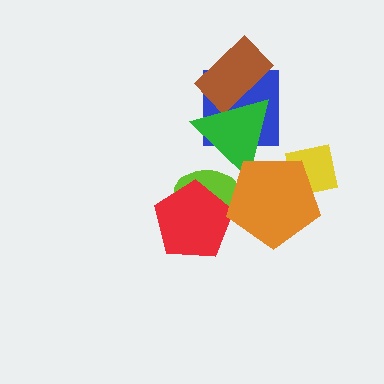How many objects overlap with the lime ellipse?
3 objects overlap with the lime ellipse.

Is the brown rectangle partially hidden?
Yes, it is partially covered by another shape.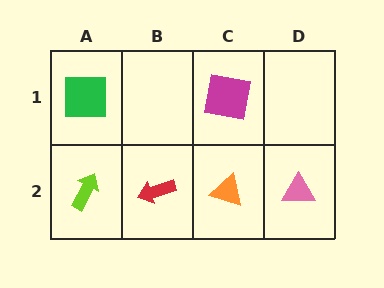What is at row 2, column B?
A red arrow.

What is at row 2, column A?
A lime arrow.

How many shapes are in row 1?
2 shapes.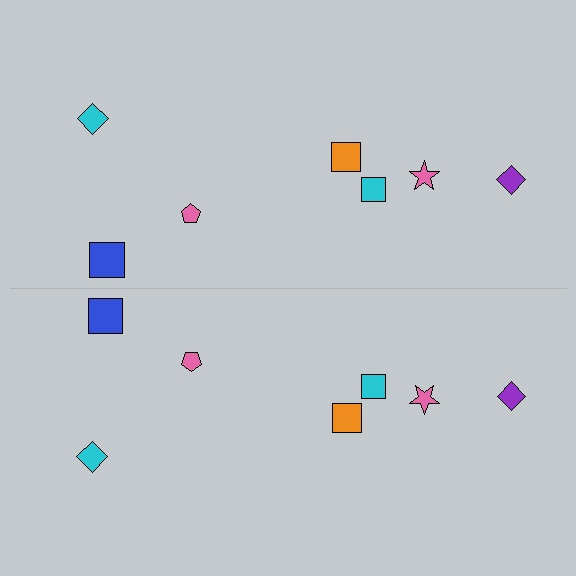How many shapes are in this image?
There are 14 shapes in this image.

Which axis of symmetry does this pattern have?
The pattern has a horizontal axis of symmetry running through the center of the image.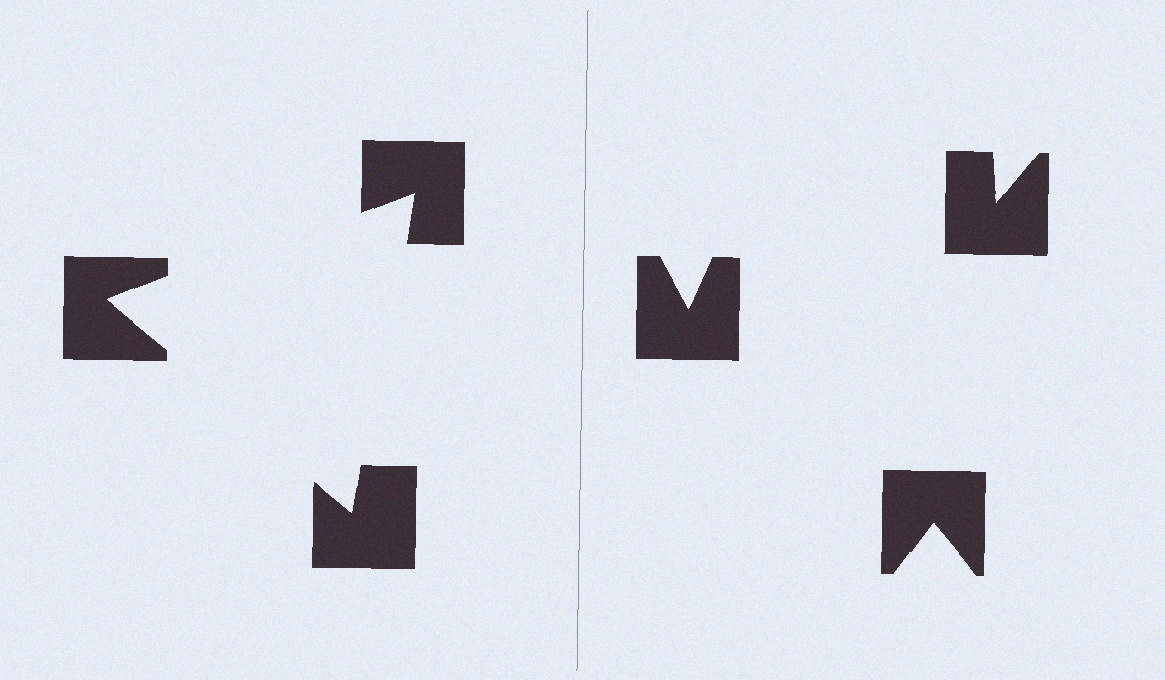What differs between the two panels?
The notched squares are positioned identically on both sides; only the wedge orientations differ. On the left they align to a triangle; on the right they are misaligned.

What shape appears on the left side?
An illusory triangle.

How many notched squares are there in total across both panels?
6 — 3 on each side.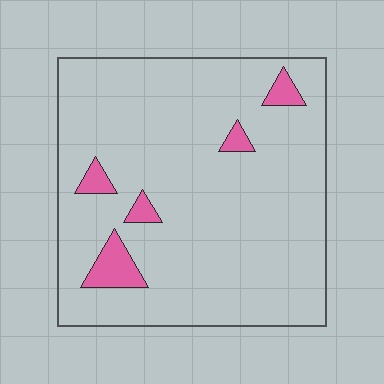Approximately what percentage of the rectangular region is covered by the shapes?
Approximately 5%.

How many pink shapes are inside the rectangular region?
5.